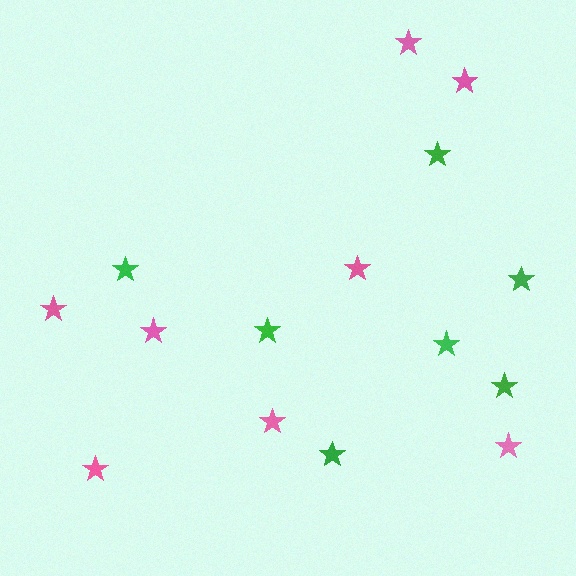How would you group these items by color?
There are 2 groups: one group of pink stars (8) and one group of green stars (7).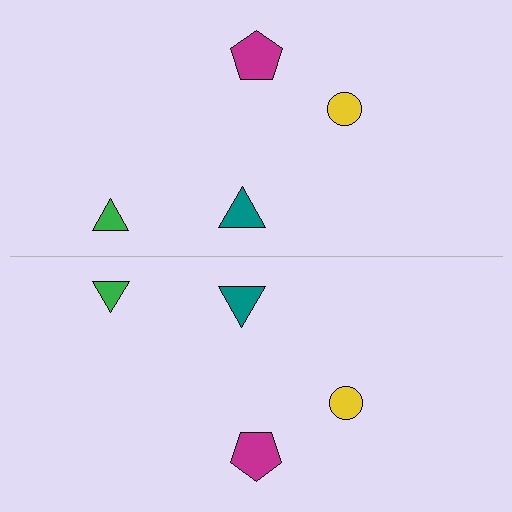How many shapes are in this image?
There are 8 shapes in this image.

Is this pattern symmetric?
Yes, this pattern has bilateral (reflection) symmetry.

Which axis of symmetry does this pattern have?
The pattern has a horizontal axis of symmetry running through the center of the image.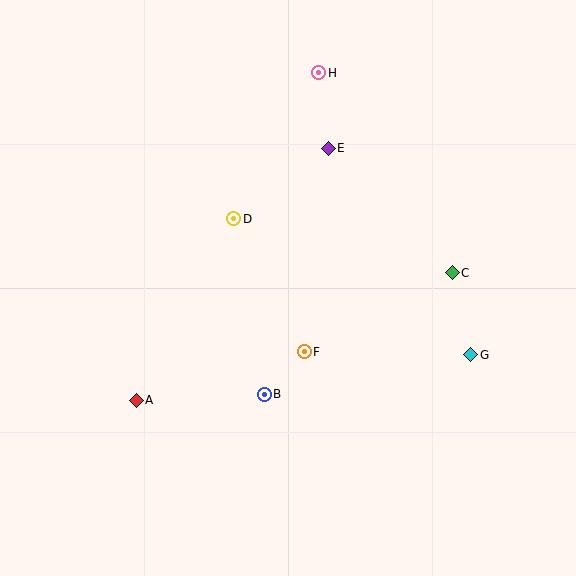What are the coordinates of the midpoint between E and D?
The midpoint between E and D is at (281, 184).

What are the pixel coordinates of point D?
Point D is at (234, 219).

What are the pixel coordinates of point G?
Point G is at (471, 355).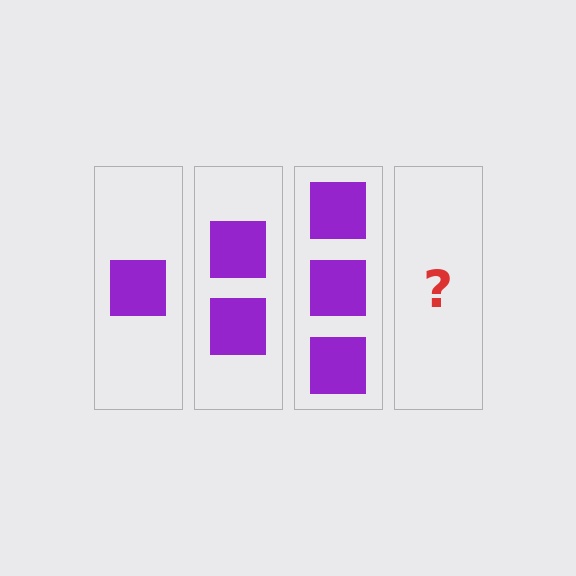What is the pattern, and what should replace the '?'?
The pattern is that each step adds one more square. The '?' should be 4 squares.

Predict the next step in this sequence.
The next step is 4 squares.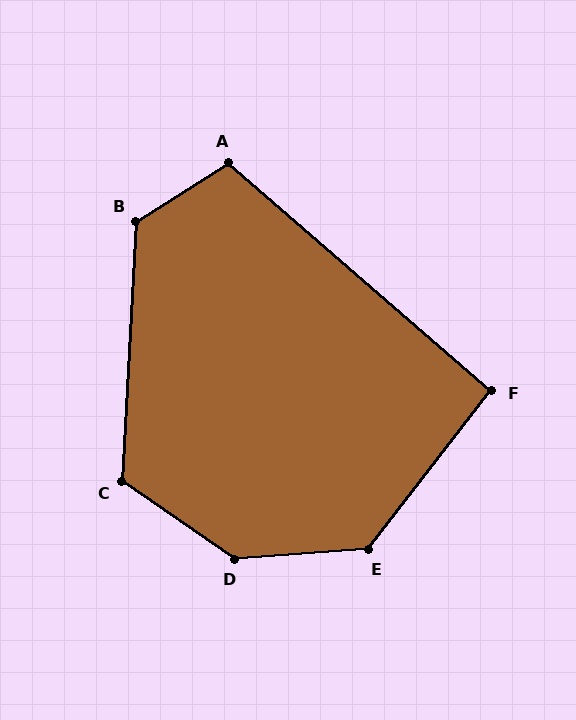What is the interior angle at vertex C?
Approximately 121 degrees (obtuse).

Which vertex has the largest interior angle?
D, at approximately 142 degrees.